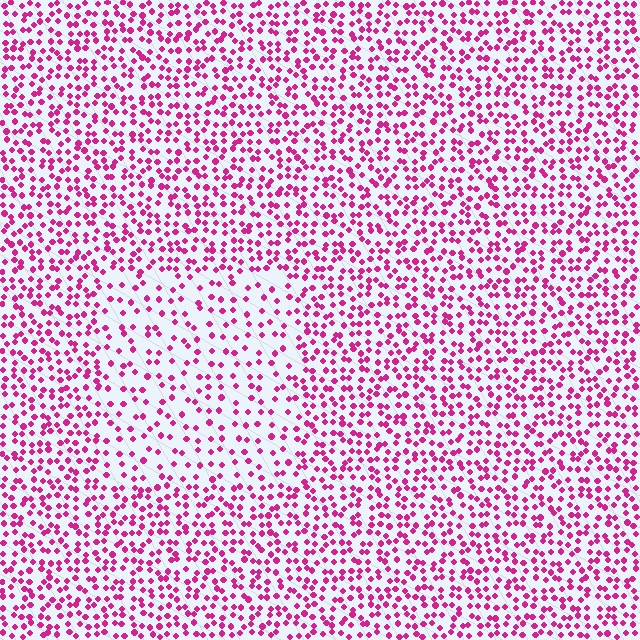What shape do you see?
I see a rectangle.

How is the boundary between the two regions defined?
The boundary is defined by a change in element density (approximately 1.9x ratio). All elements are the same color, size, and shape.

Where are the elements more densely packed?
The elements are more densely packed outside the rectangle boundary.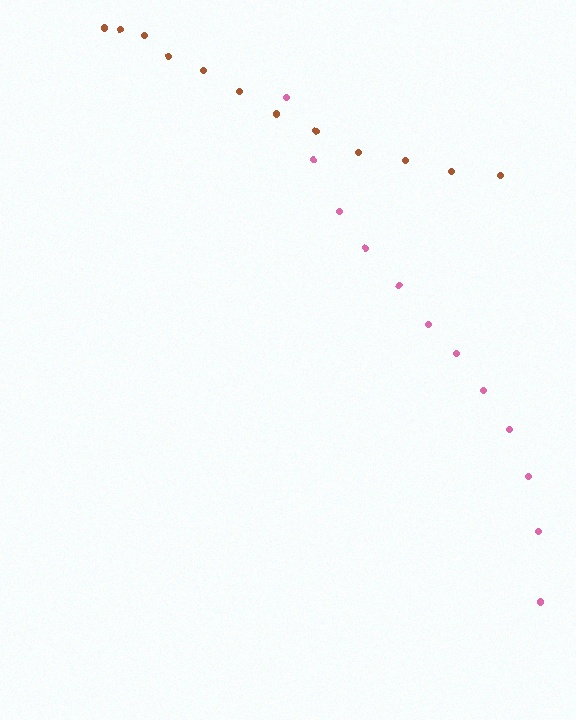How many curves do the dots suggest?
There are 2 distinct paths.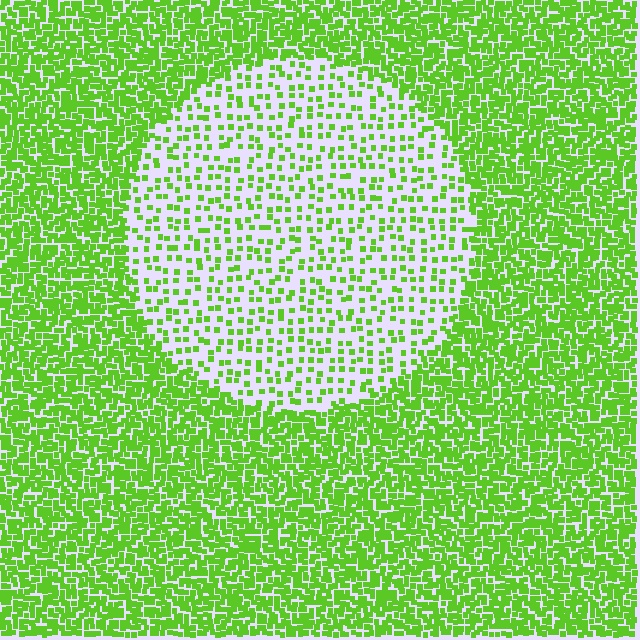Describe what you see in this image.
The image contains small lime elements arranged at two different densities. A circle-shaped region is visible where the elements are less densely packed than the surrounding area.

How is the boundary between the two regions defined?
The boundary is defined by a change in element density (approximately 2.9x ratio). All elements are the same color, size, and shape.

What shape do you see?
I see a circle.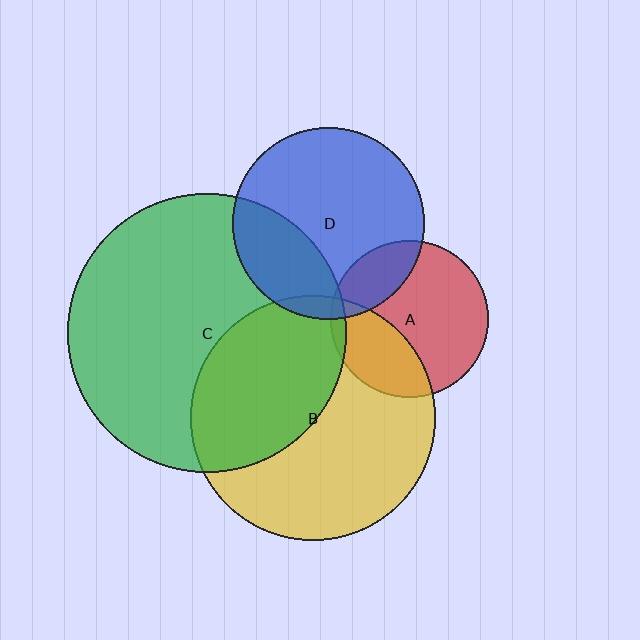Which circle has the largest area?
Circle C (green).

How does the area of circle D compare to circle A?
Approximately 1.5 times.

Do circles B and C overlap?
Yes.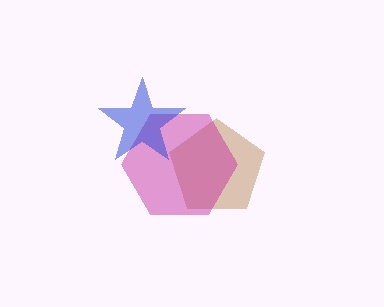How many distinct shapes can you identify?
There are 3 distinct shapes: a brown pentagon, a magenta hexagon, a blue star.